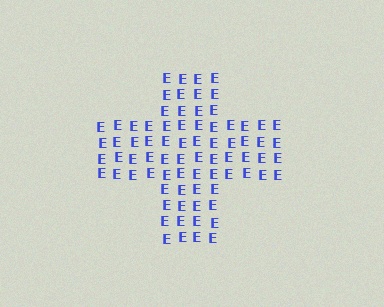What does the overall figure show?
The overall figure shows a cross.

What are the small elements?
The small elements are letter E's.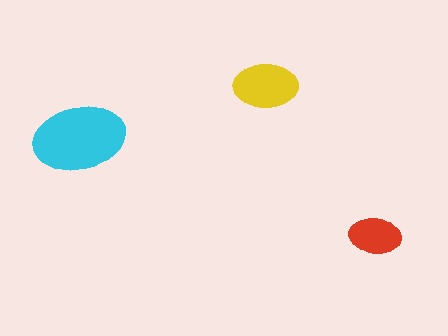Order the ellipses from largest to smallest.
the cyan one, the yellow one, the red one.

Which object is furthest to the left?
The cyan ellipse is leftmost.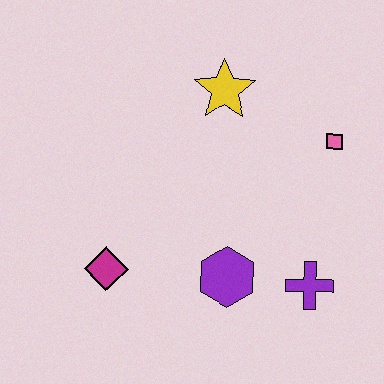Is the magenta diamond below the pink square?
Yes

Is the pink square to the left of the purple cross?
No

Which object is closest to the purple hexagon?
The purple cross is closest to the purple hexagon.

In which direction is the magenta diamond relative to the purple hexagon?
The magenta diamond is to the left of the purple hexagon.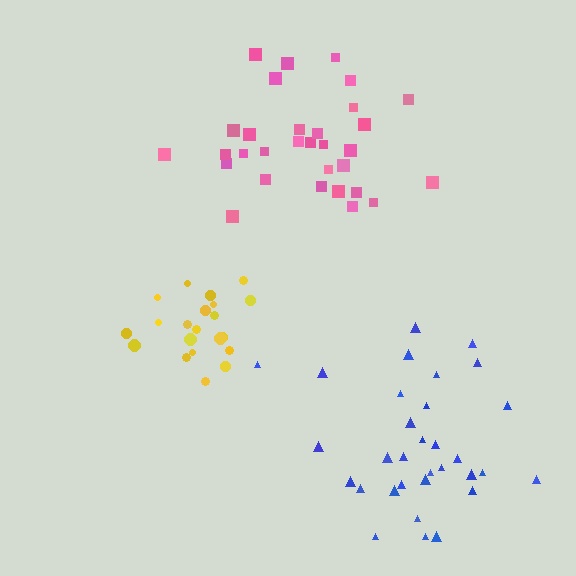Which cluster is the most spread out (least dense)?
Blue.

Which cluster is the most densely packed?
Yellow.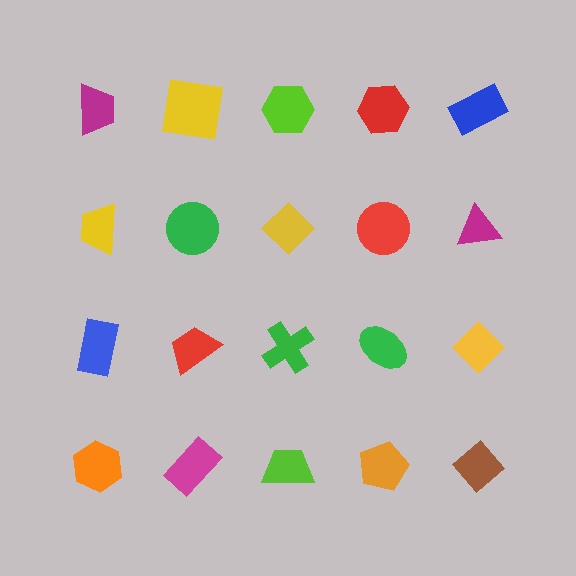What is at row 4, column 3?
A lime trapezoid.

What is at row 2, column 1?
A yellow trapezoid.